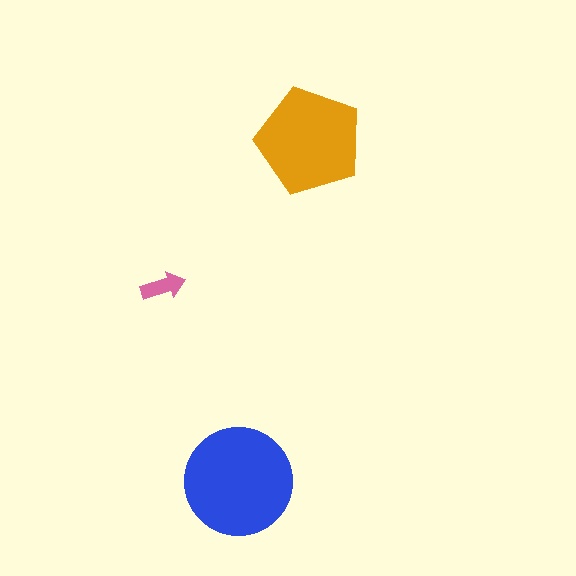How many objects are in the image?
There are 3 objects in the image.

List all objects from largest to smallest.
The blue circle, the orange pentagon, the pink arrow.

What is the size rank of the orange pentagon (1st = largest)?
2nd.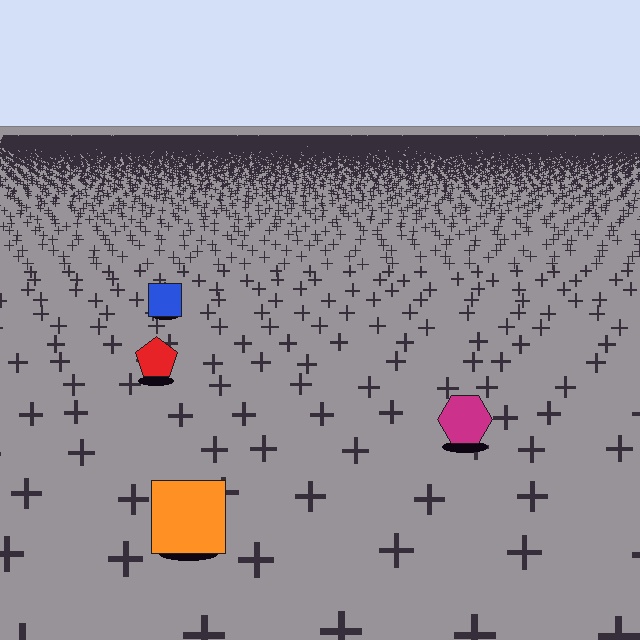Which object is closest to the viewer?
The orange square is closest. The texture marks near it are larger and more spread out.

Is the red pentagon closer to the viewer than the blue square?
Yes. The red pentagon is closer — you can tell from the texture gradient: the ground texture is coarser near it.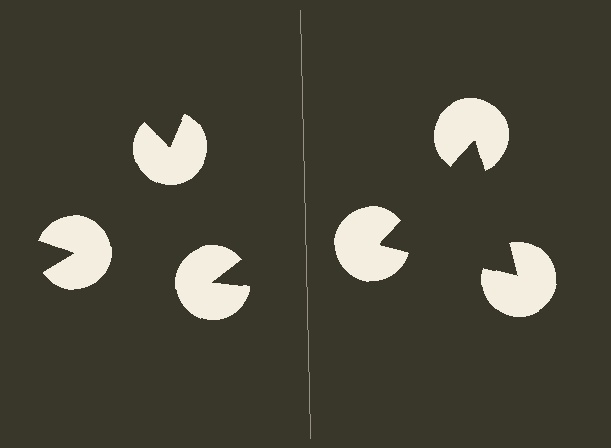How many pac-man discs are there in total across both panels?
6 — 3 on each side.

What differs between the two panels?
The pac-man discs are positioned identically on both sides; only the wedge orientations differ. On the right they align to a triangle; on the left they are misaligned.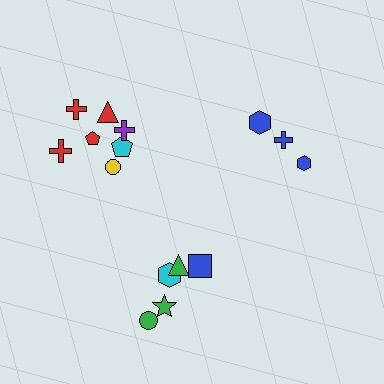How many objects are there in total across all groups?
There are 15 objects.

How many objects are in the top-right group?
There are 3 objects.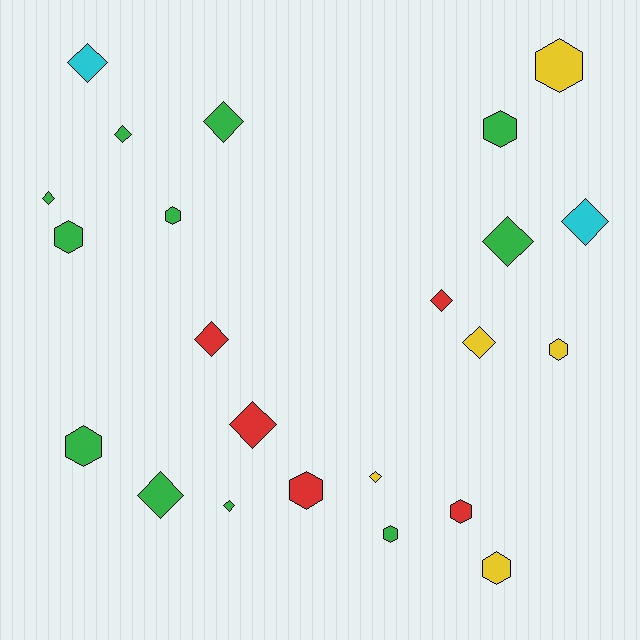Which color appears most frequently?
Green, with 11 objects.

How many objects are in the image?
There are 23 objects.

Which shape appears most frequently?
Diamond, with 13 objects.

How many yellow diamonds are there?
There are 2 yellow diamonds.